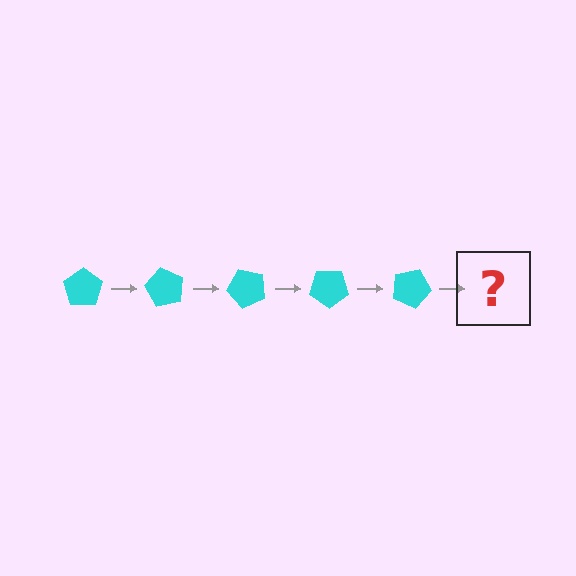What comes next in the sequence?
The next element should be a cyan pentagon rotated 300 degrees.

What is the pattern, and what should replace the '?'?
The pattern is that the pentagon rotates 60 degrees each step. The '?' should be a cyan pentagon rotated 300 degrees.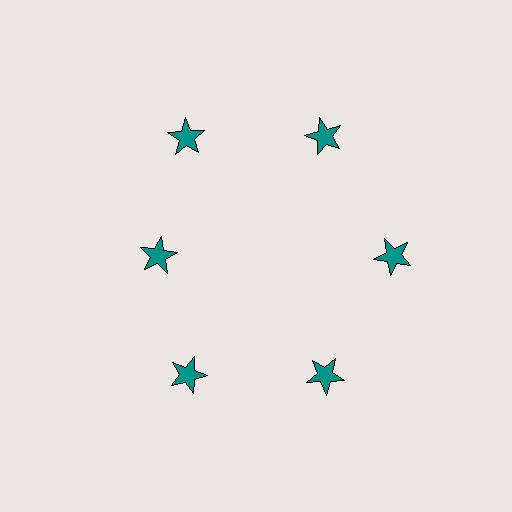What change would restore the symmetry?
The symmetry would be restored by moving it outward, back onto the ring so that all 6 stars sit at equal angles and equal distance from the center.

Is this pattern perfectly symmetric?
No. The 6 teal stars are arranged in a ring, but one element near the 9 o'clock position is pulled inward toward the center, breaking the 6-fold rotational symmetry.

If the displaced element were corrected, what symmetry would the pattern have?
It would have 6-fold rotational symmetry — the pattern would map onto itself every 60 degrees.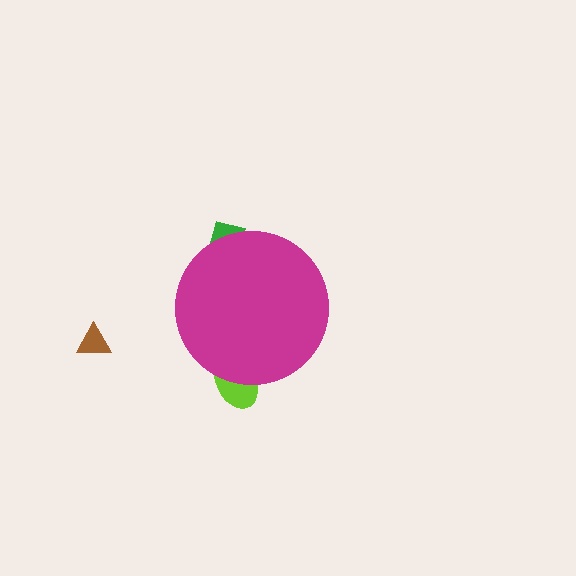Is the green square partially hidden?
Yes, the green square is partially hidden behind the magenta circle.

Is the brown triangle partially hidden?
No, the brown triangle is fully visible.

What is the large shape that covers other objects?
A magenta circle.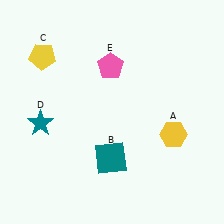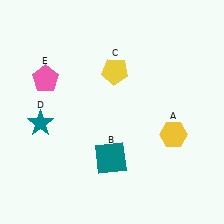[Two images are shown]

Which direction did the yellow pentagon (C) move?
The yellow pentagon (C) moved right.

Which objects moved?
The objects that moved are: the yellow pentagon (C), the pink pentagon (E).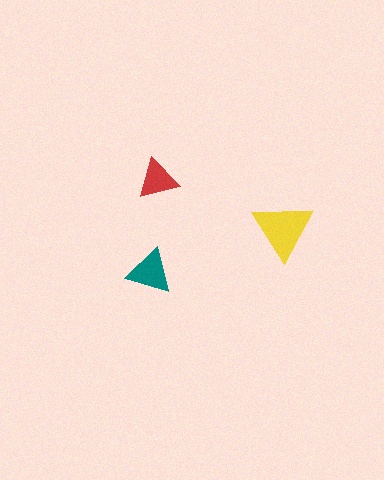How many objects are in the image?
There are 3 objects in the image.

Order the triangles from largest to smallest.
the yellow one, the teal one, the red one.